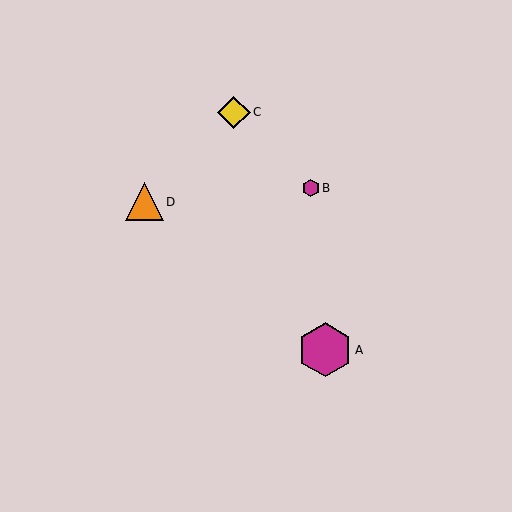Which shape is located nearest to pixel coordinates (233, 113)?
The yellow diamond (labeled C) at (234, 112) is nearest to that location.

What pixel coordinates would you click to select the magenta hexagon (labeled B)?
Click at (311, 188) to select the magenta hexagon B.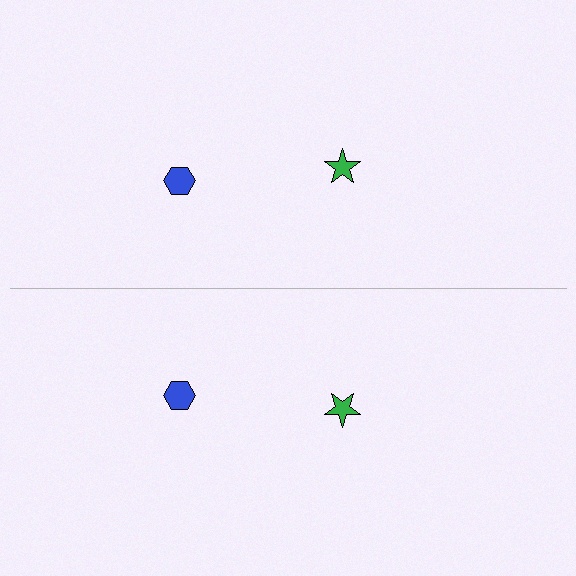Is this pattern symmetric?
Yes, this pattern has bilateral (reflection) symmetry.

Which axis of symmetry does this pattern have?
The pattern has a horizontal axis of symmetry running through the center of the image.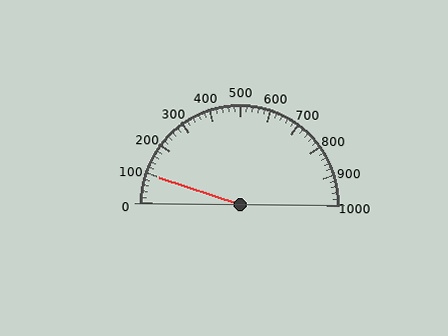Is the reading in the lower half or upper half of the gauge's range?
The reading is in the lower half of the range (0 to 1000).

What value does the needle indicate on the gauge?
The needle indicates approximately 100.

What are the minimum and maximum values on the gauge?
The gauge ranges from 0 to 1000.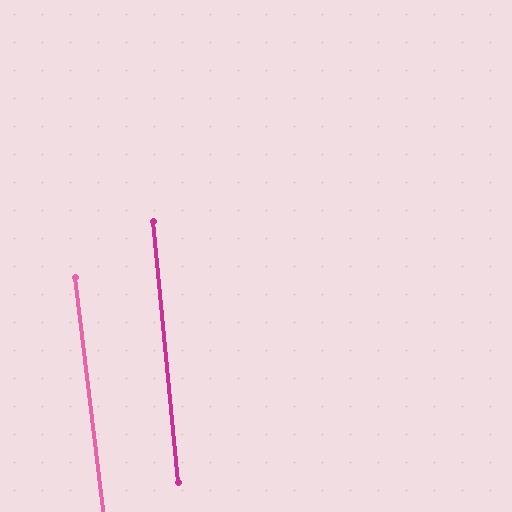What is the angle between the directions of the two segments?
Approximately 1 degree.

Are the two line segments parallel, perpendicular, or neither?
Parallel — their directions differ by only 1.3°.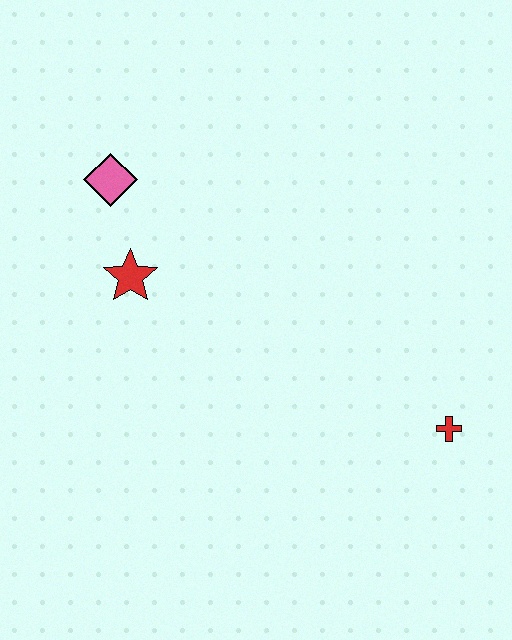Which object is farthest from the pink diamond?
The red cross is farthest from the pink diamond.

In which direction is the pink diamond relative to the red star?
The pink diamond is above the red star.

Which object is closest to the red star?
The pink diamond is closest to the red star.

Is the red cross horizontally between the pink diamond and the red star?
No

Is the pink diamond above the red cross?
Yes